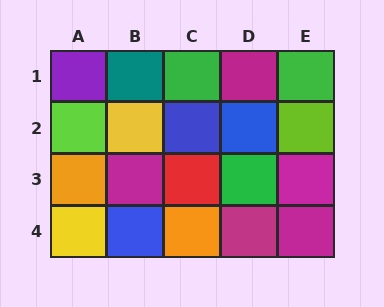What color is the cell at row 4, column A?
Yellow.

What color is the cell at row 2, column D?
Blue.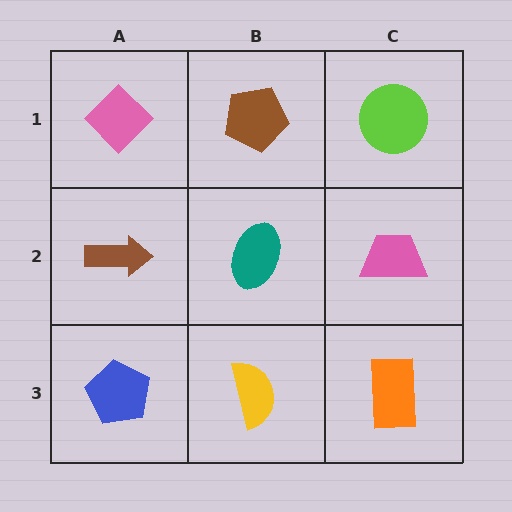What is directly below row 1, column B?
A teal ellipse.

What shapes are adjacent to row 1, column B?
A teal ellipse (row 2, column B), a pink diamond (row 1, column A), a lime circle (row 1, column C).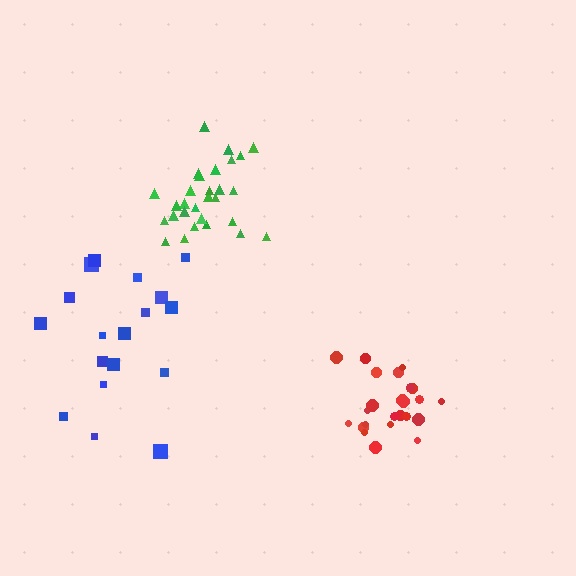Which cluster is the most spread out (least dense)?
Blue.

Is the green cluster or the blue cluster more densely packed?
Green.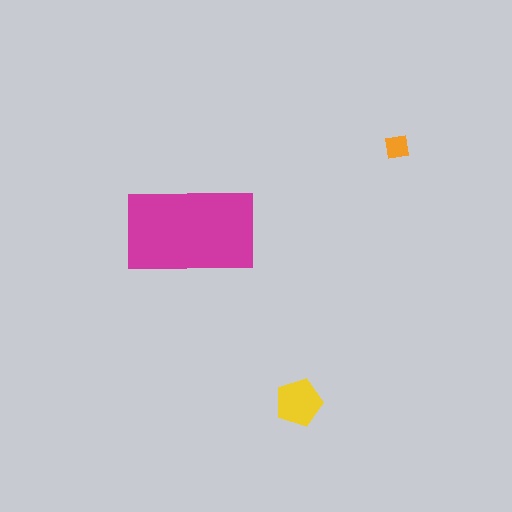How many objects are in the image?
There are 3 objects in the image.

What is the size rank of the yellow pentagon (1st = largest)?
2nd.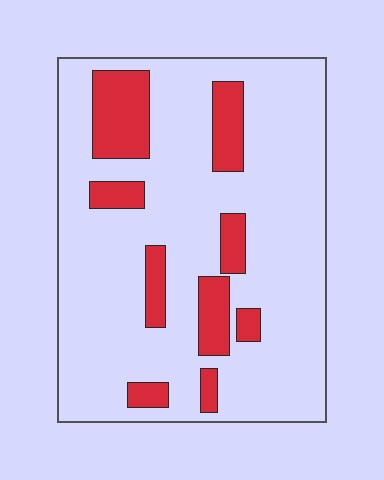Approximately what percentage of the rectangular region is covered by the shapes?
Approximately 20%.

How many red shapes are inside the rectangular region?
9.